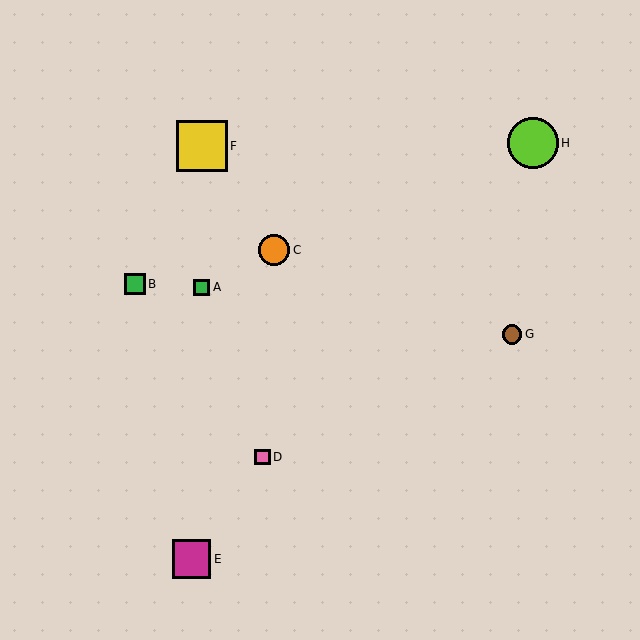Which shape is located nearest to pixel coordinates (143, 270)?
The green square (labeled B) at (135, 284) is nearest to that location.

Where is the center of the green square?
The center of the green square is at (135, 284).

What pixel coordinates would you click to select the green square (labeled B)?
Click at (135, 284) to select the green square B.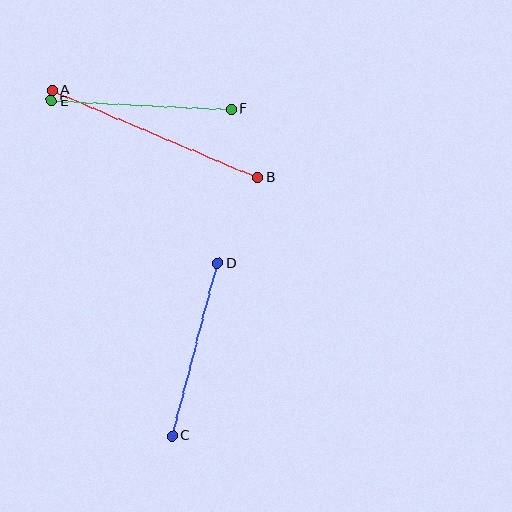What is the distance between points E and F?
The distance is approximately 180 pixels.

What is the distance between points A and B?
The distance is approximately 223 pixels.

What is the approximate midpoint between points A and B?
The midpoint is at approximately (155, 134) pixels.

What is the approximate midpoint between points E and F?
The midpoint is at approximately (141, 105) pixels.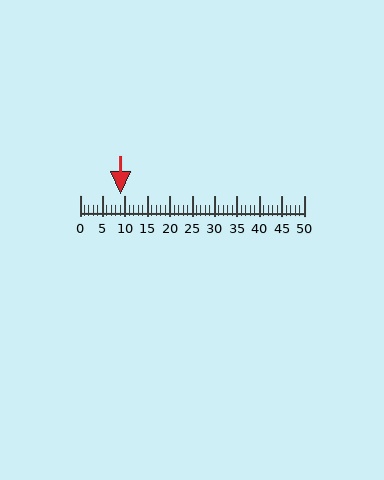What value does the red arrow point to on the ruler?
The red arrow points to approximately 9.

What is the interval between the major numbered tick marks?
The major tick marks are spaced 5 units apart.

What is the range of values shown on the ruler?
The ruler shows values from 0 to 50.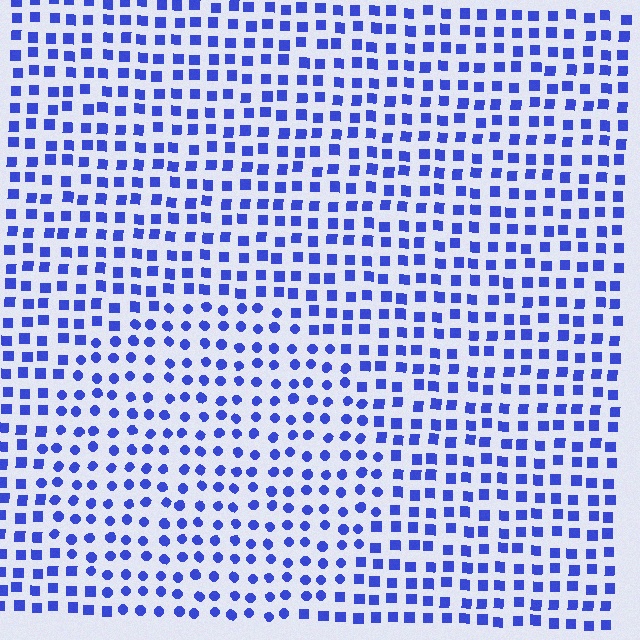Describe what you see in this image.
The image is filled with small blue elements arranged in a uniform grid. A circle-shaped region contains circles, while the surrounding area contains squares. The boundary is defined purely by the change in element shape.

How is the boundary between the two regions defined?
The boundary is defined by a change in element shape: circles inside vs. squares outside. All elements share the same color and spacing.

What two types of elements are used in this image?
The image uses circles inside the circle region and squares outside it.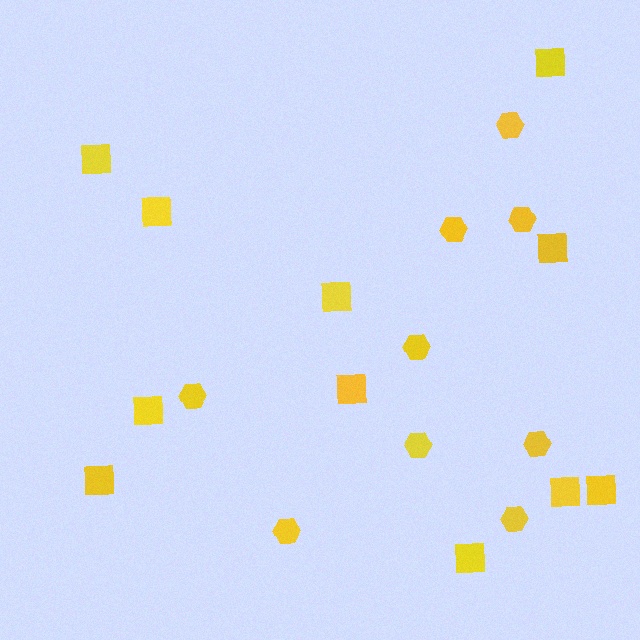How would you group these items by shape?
There are 2 groups: one group of hexagons (9) and one group of squares (11).